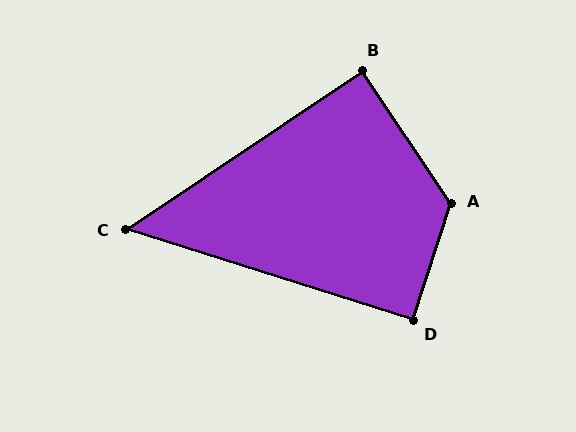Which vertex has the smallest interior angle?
C, at approximately 51 degrees.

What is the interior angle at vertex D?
Approximately 90 degrees (approximately right).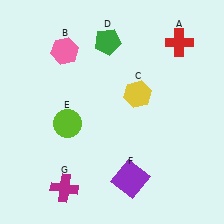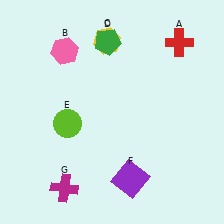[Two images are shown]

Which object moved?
The yellow hexagon (C) moved up.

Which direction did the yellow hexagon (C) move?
The yellow hexagon (C) moved up.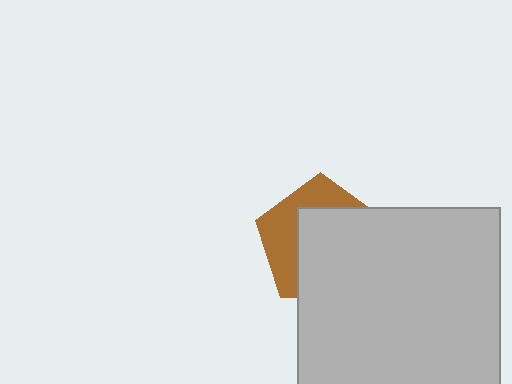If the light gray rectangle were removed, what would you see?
You would see the complete brown pentagon.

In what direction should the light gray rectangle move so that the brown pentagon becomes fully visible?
The light gray rectangle should move toward the lower-right. That is the shortest direction to clear the overlap and leave the brown pentagon fully visible.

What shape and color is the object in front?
The object in front is a light gray rectangle.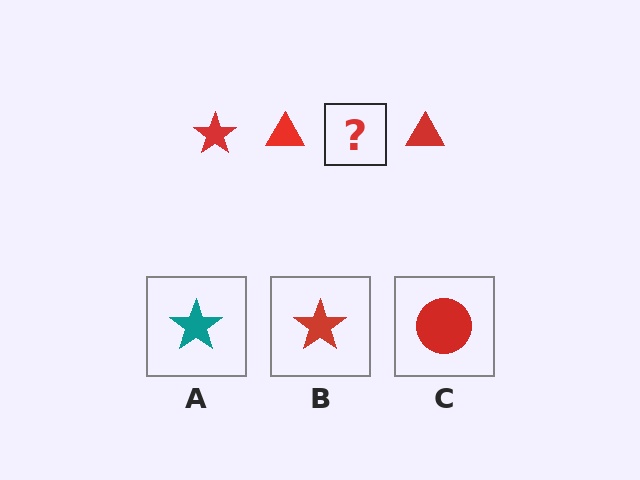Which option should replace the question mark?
Option B.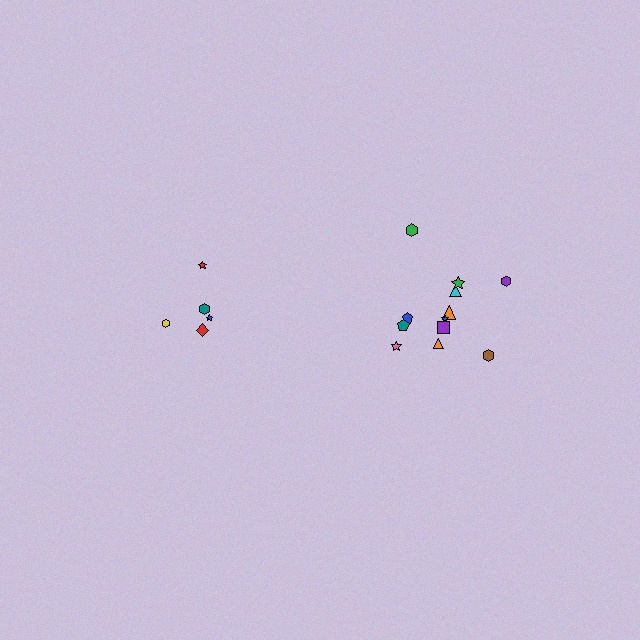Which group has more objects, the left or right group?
The right group.